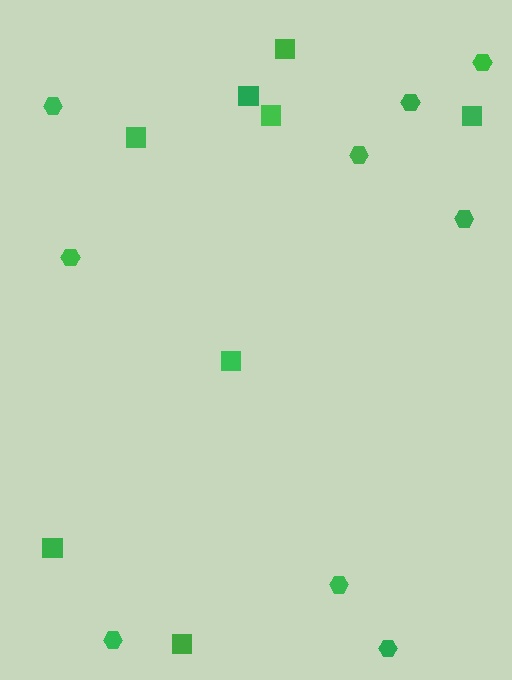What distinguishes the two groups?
There are 2 groups: one group of hexagons (9) and one group of squares (8).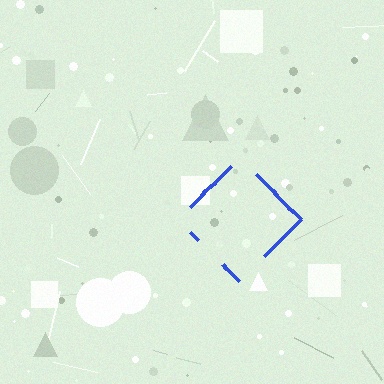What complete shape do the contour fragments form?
The contour fragments form a diamond.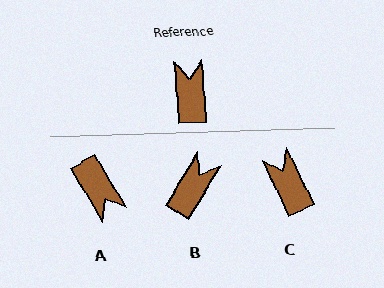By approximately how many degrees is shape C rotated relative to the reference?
Approximately 22 degrees counter-clockwise.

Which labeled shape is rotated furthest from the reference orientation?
A, about 153 degrees away.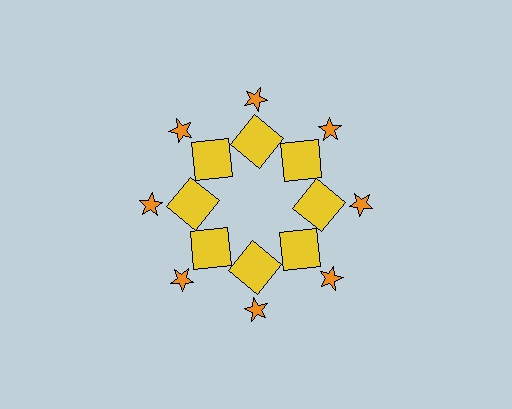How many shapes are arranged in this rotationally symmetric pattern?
There are 16 shapes, arranged in 8 groups of 2.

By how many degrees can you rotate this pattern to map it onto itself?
The pattern maps onto itself every 45 degrees of rotation.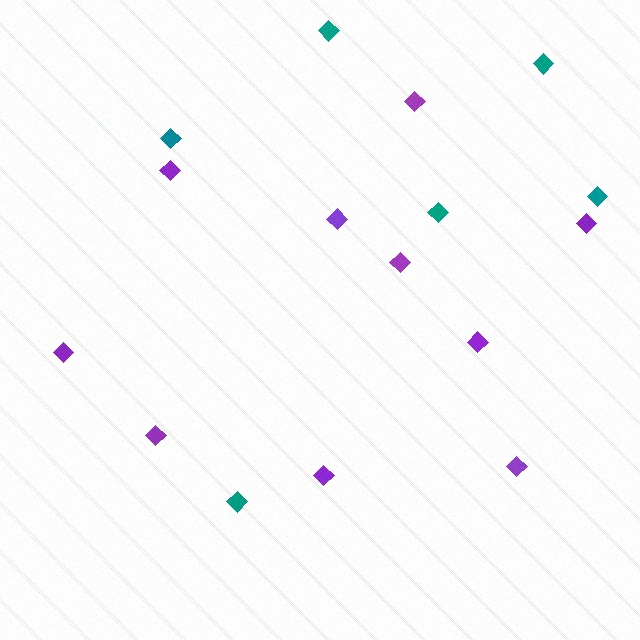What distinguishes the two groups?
There are 2 groups: one group of teal diamonds (6) and one group of purple diamonds (10).